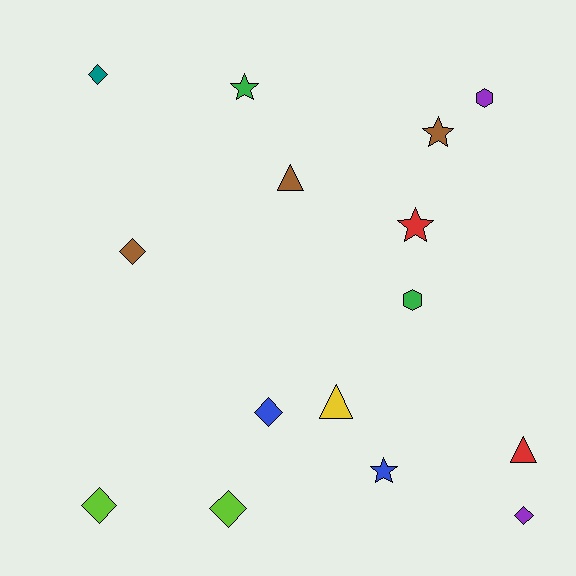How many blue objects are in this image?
There are 2 blue objects.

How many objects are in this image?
There are 15 objects.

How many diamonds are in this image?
There are 6 diamonds.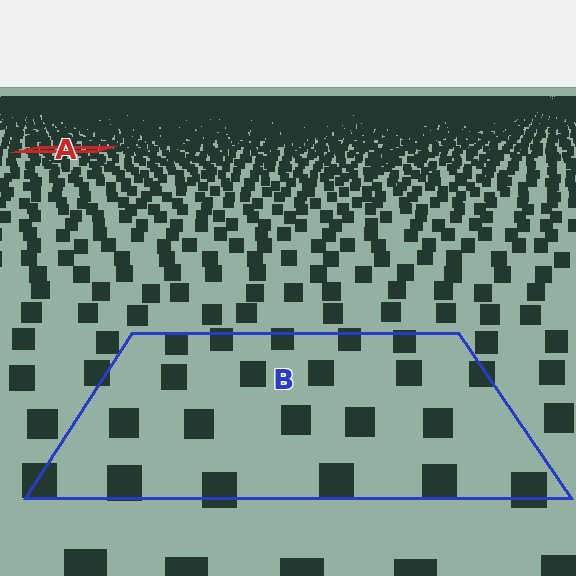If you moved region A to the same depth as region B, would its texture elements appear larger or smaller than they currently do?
They would appear larger. At a closer depth, the same texture elements are projected at a bigger on-screen size.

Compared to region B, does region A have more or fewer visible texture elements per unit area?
Region A has more texture elements per unit area — they are packed more densely because it is farther away.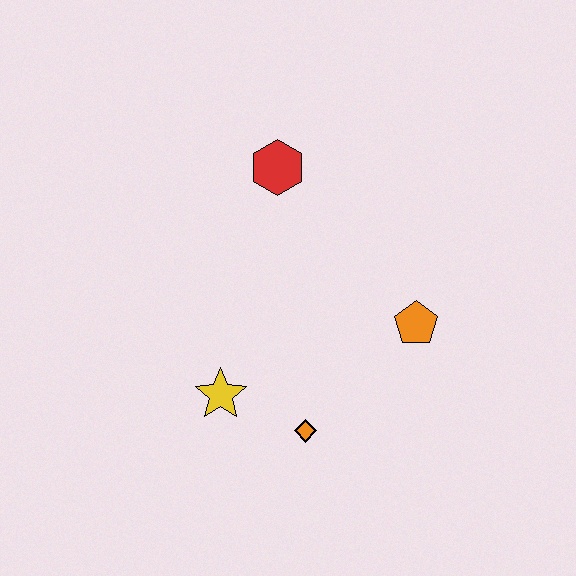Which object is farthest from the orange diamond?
The red hexagon is farthest from the orange diamond.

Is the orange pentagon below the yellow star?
No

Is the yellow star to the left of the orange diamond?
Yes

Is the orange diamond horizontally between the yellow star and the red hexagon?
No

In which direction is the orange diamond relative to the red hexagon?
The orange diamond is below the red hexagon.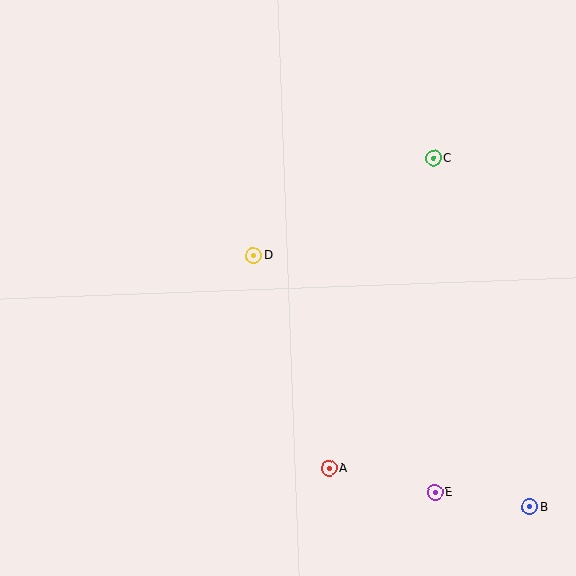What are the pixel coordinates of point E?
Point E is at (435, 492).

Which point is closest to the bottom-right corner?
Point B is closest to the bottom-right corner.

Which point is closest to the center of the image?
Point D at (253, 256) is closest to the center.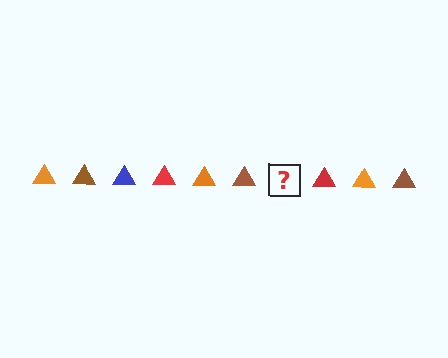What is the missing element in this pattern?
The missing element is a blue triangle.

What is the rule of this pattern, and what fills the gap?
The rule is that the pattern cycles through orange, brown, blue, red triangles. The gap should be filled with a blue triangle.